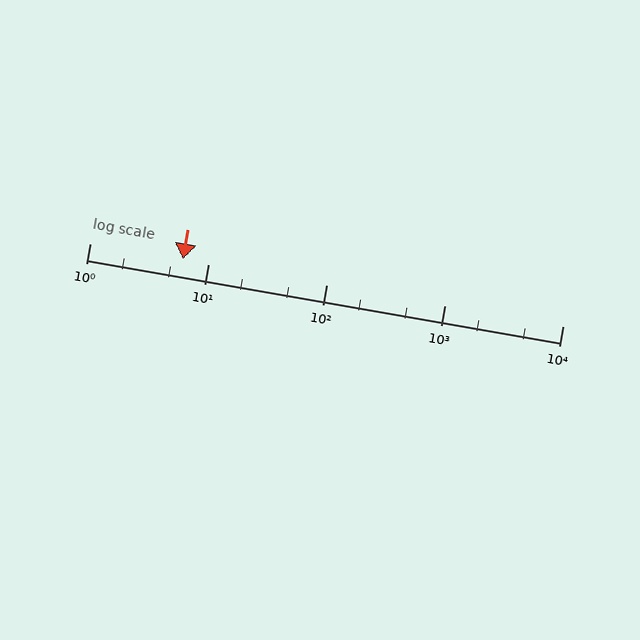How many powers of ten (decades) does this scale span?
The scale spans 4 decades, from 1 to 10000.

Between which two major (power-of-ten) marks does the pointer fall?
The pointer is between 1 and 10.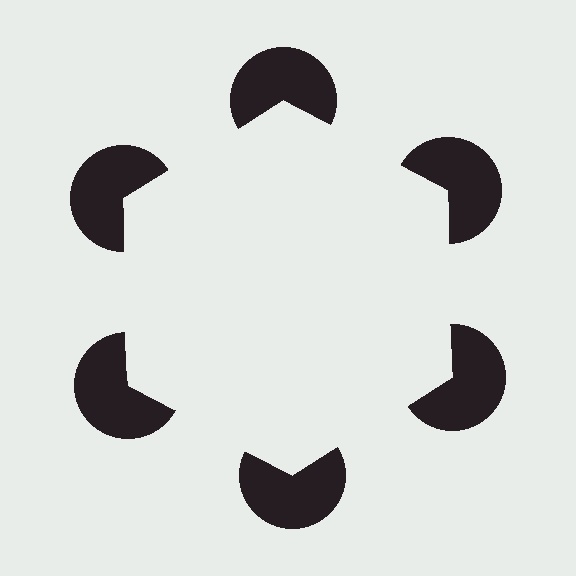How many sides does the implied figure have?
6 sides.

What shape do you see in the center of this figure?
An illusory hexagon — its edges are inferred from the aligned wedge cuts in the pac-man discs, not physically drawn.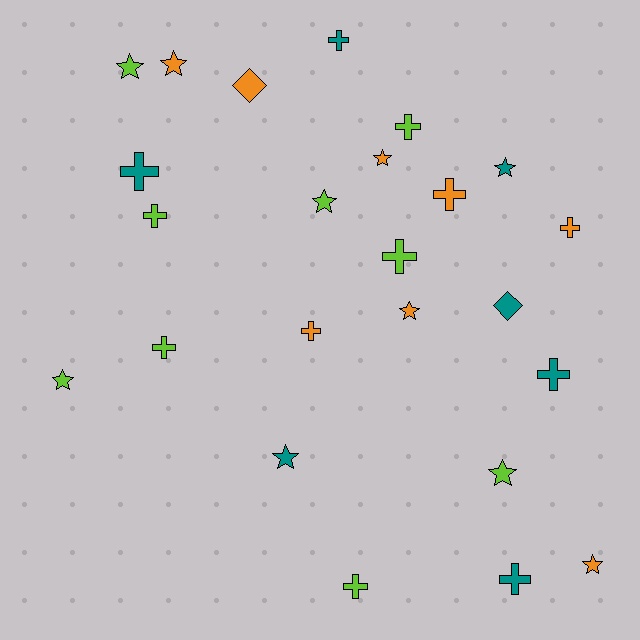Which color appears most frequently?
Lime, with 9 objects.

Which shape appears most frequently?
Cross, with 12 objects.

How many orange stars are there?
There are 4 orange stars.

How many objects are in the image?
There are 24 objects.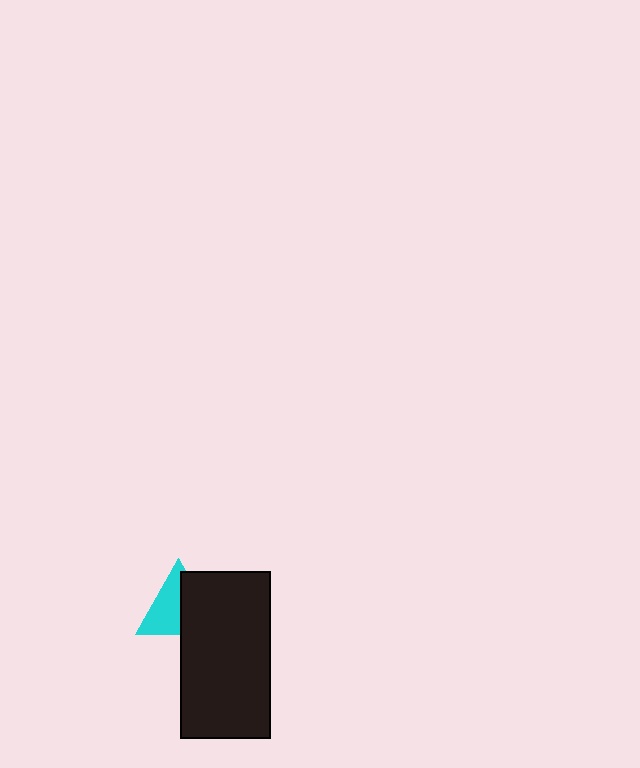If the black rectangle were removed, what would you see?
You would see the complete cyan triangle.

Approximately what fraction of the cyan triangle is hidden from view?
Roughly 47% of the cyan triangle is hidden behind the black rectangle.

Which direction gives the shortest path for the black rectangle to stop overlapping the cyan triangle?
Moving right gives the shortest separation.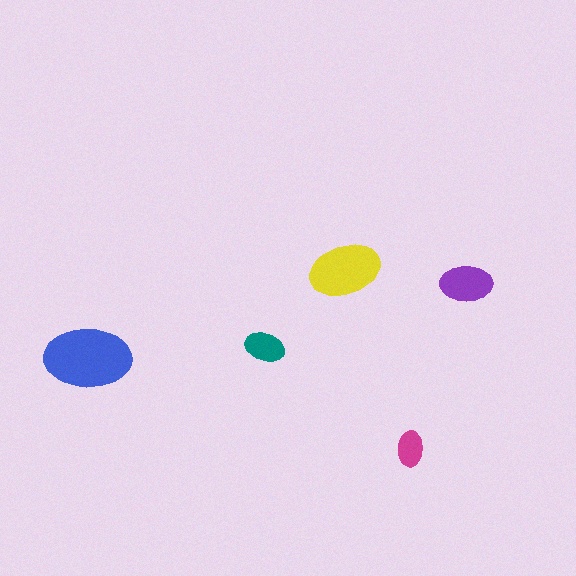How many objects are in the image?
There are 5 objects in the image.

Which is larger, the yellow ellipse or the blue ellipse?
The blue one.